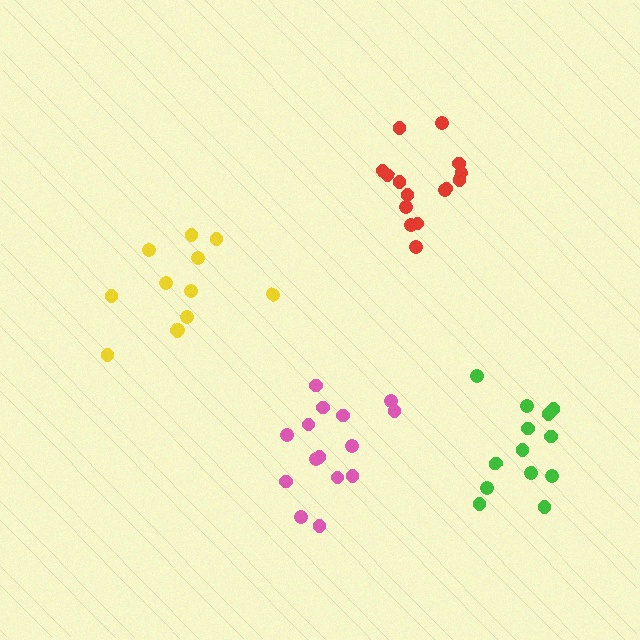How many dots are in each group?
Group 1: 12 dots, Group 2: 15 dots, Group 3: 15 dots, Group 4: 13 dots (55 total).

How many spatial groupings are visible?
There are 4 spatial groupings.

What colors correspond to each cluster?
The clusters are colored: yellow, red, pink, green.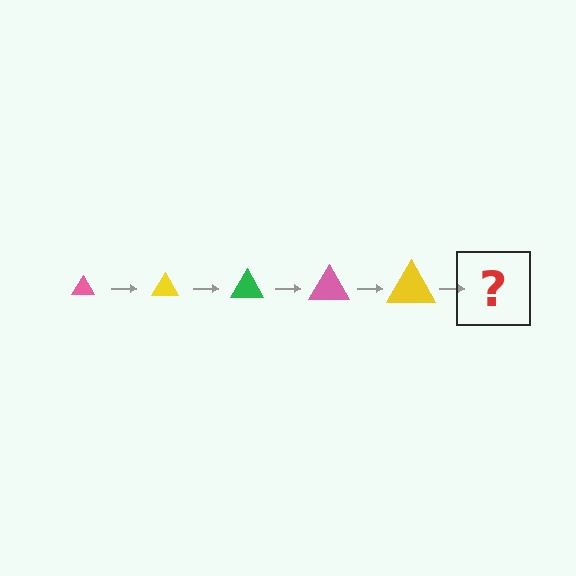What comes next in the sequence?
The next element should be a green triangle, larger than the previous one.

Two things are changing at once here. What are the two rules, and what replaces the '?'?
The two rules are that the triangle grows larger each step and the color cycles through pink, yellow, and green. The '?' should be a green triangle, larger than the previous one.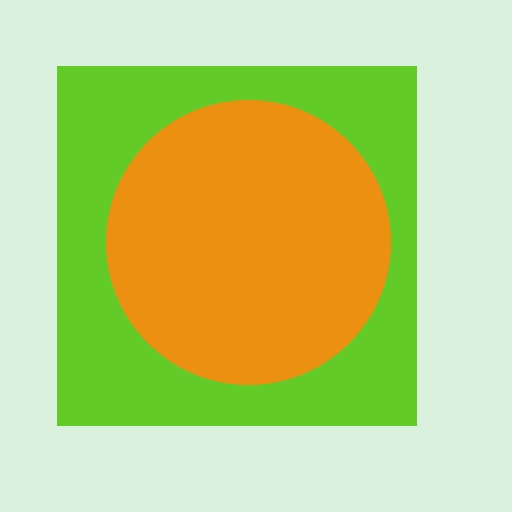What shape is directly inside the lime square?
The orange circle.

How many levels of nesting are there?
2.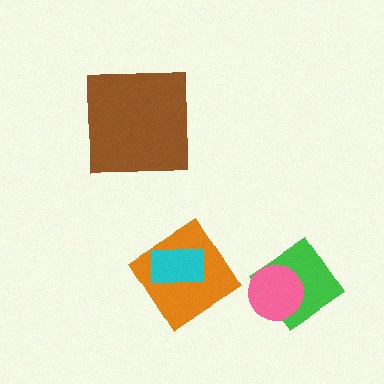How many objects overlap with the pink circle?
1 object overlaps with the pink circle.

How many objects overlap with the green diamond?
1 object overlaps with the green diamond.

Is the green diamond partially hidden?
Yes, it is partially covered by another shape.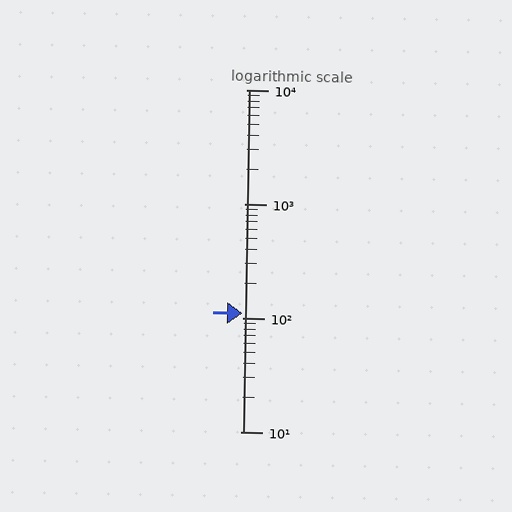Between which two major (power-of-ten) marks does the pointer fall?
The pointer is between 100 and 1000.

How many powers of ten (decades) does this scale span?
The scale spans 3 decades, from 10 to 10000.